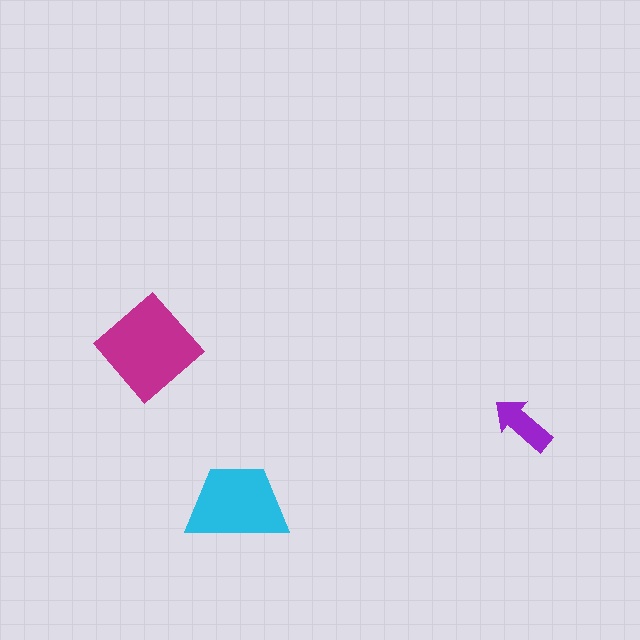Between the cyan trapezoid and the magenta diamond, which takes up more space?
The magenta diamond.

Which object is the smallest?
The purple arrow.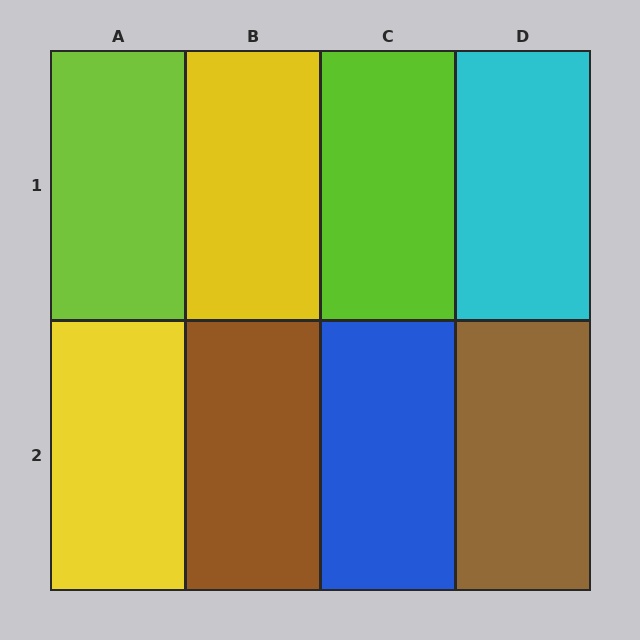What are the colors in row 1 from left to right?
Lime, yellow, lime, cyan.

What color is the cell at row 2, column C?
Blue.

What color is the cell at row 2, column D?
Brown.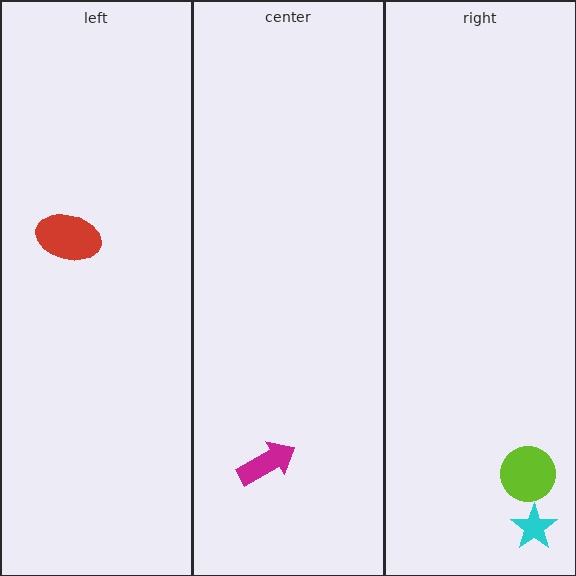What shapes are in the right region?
The lime circle, the cyan star.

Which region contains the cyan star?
The right region.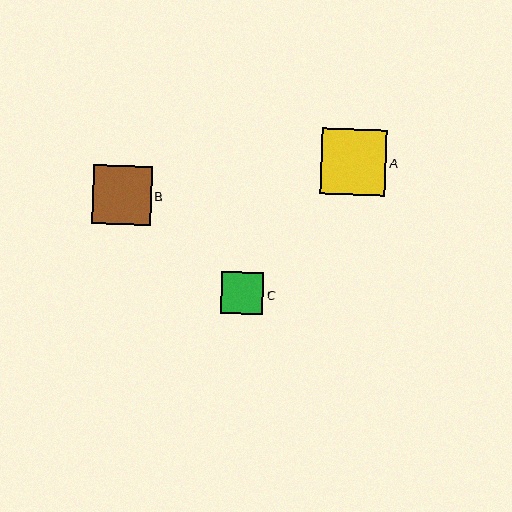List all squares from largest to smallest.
From largest to smallest: A, B, C.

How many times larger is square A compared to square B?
Square A is approximately 1.1 times the size of square B.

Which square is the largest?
Square A is the largest with a size of approximately 65 pixels.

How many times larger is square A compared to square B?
Square A is approximately 1.1 times the size of square B.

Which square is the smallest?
Square C is the smallest with a size of approximately 42 pixels.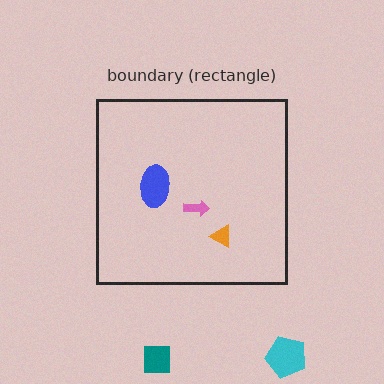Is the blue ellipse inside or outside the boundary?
Inside.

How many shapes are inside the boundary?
3 inside, 2 outside.